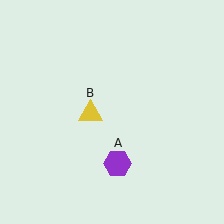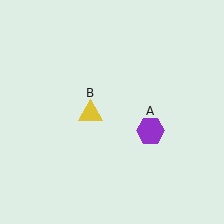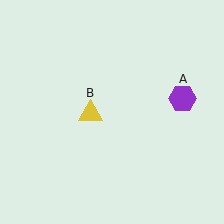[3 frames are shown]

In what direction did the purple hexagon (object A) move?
The purple hexagon (object A) moved up and to the right.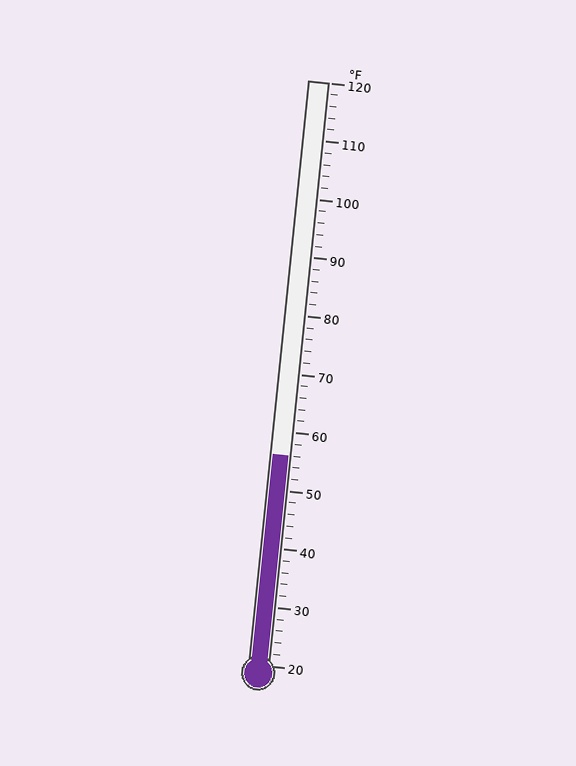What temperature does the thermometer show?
The thermometer shows approximately 56°F.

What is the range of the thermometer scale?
The thermometer scale ranges from 20°F to 120°F.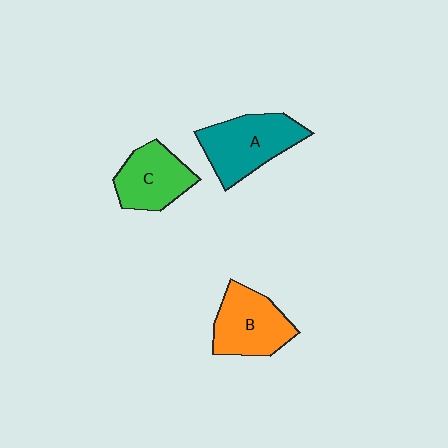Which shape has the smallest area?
Shape C (green).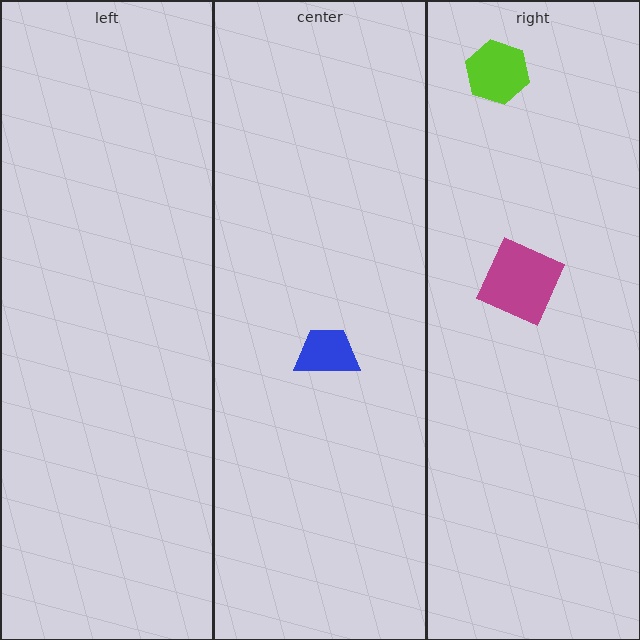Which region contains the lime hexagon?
The right region.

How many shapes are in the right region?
2.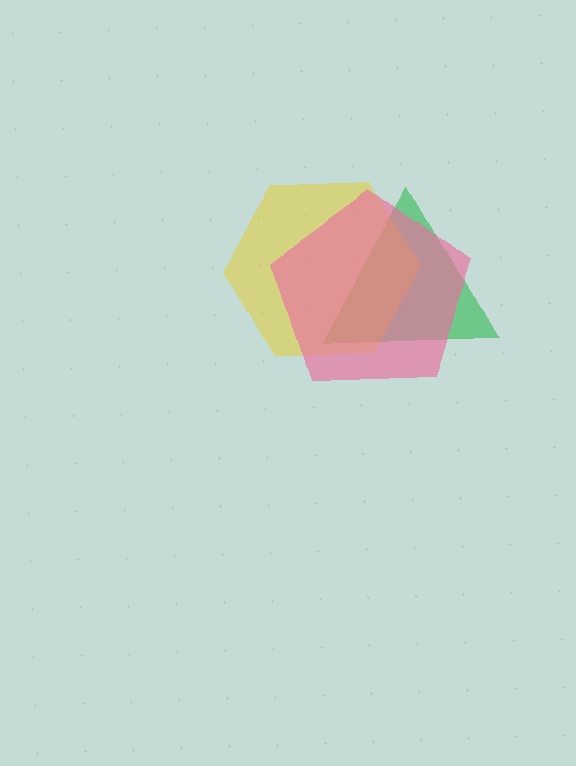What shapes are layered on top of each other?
The layered shapes are: a green triangle, a yellow hexagon, a pink pentagon.